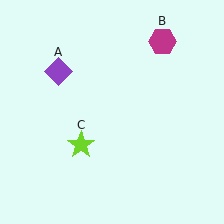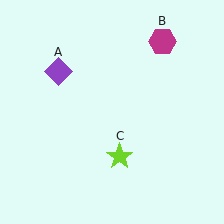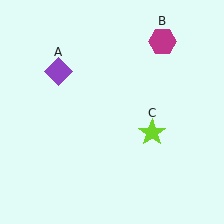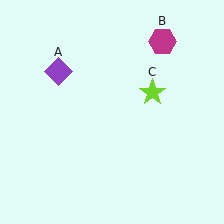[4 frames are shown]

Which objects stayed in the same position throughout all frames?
Purple diamond (object A) and magenta hexagon (object B) remained stationary.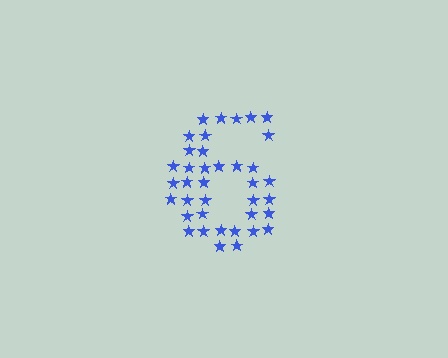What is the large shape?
The large shape is the digit 6.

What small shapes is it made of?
It is made of small stars.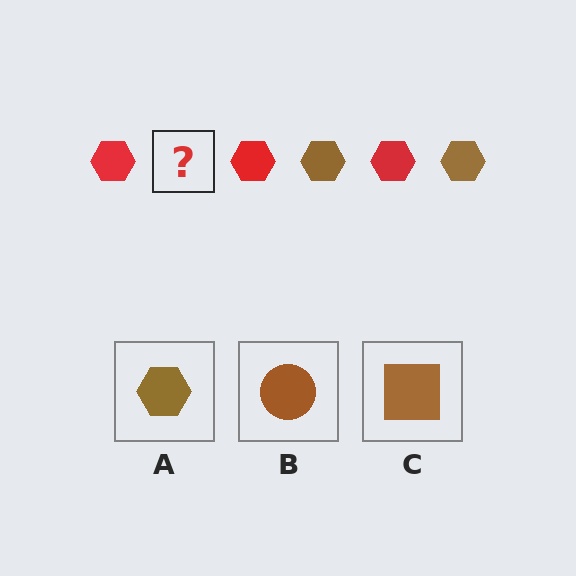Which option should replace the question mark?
Option A.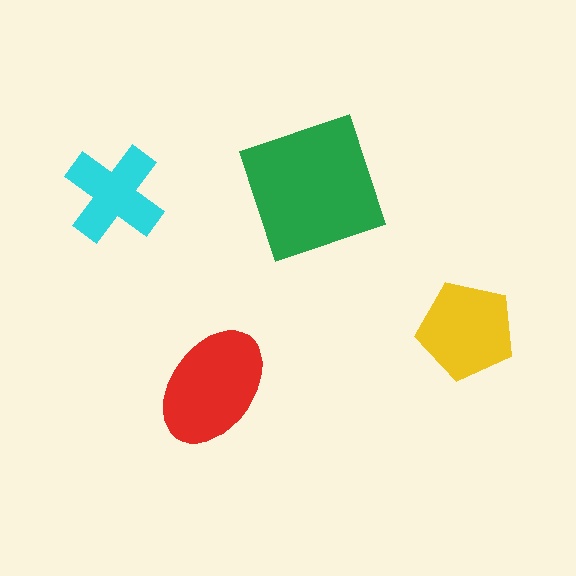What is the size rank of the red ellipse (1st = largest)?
2nd.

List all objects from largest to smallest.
The green square, the red ellipse, the yellow pentagon, the cyan cross.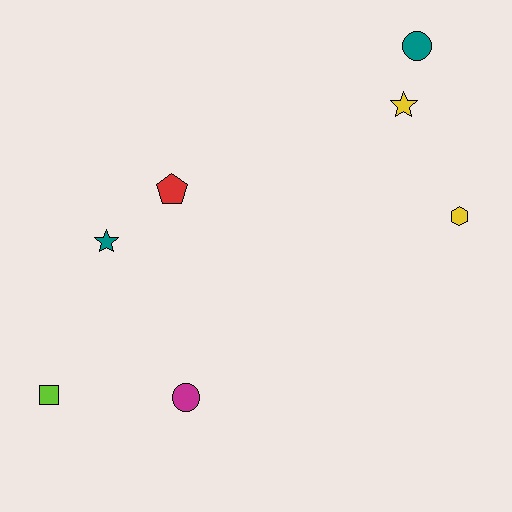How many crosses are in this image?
There are no crosses.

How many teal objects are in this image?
There are 2 teal objects.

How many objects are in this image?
There are 7 objects.